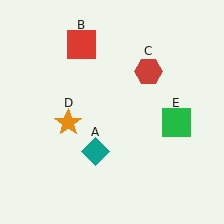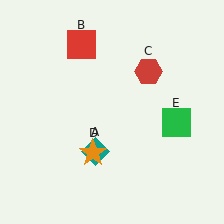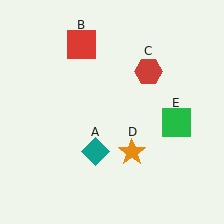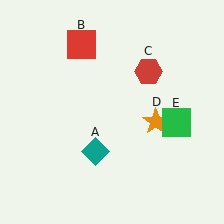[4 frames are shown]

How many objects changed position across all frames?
1 object changed position: orange star (object D).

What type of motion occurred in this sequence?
The orange star (object D) rotated counterclockwise around the center of the scene.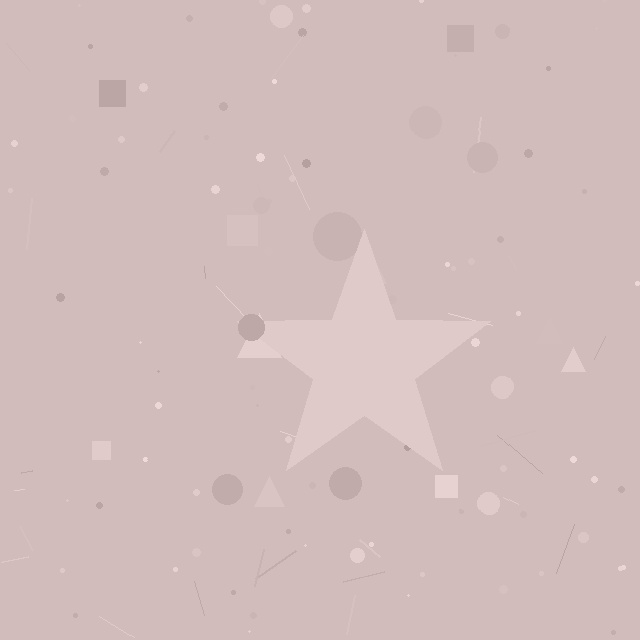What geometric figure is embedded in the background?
A star is embedded in the background.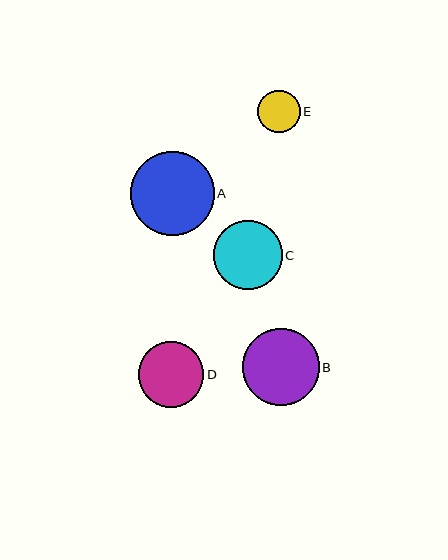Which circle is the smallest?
Circle E is the smallest with a size of approximately 42 pixels.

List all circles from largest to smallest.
From largest to smallest: A, B, C, D, E.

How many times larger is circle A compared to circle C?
Circle A is approximately 1.2 times the size of circle C.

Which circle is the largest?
Circle A is the largest with a size of approximately 84 pixels.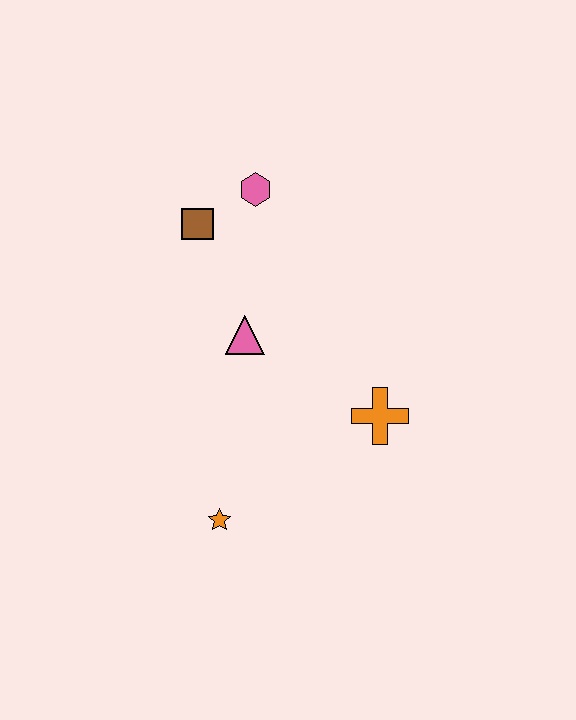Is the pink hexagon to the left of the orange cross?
Yes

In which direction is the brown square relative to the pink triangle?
The brown square is above the pink triangle.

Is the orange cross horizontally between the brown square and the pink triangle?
No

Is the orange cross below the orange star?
No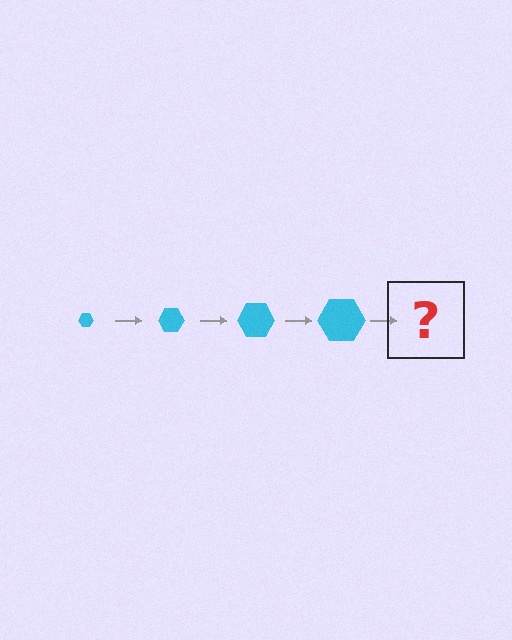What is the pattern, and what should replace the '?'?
The pattern is that the hexagon gets progressively larger each step. The '?' should be a cyan hexagon, larger than the previous one.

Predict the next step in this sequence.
The next step is a cyan hexagon, larger than the previous one.